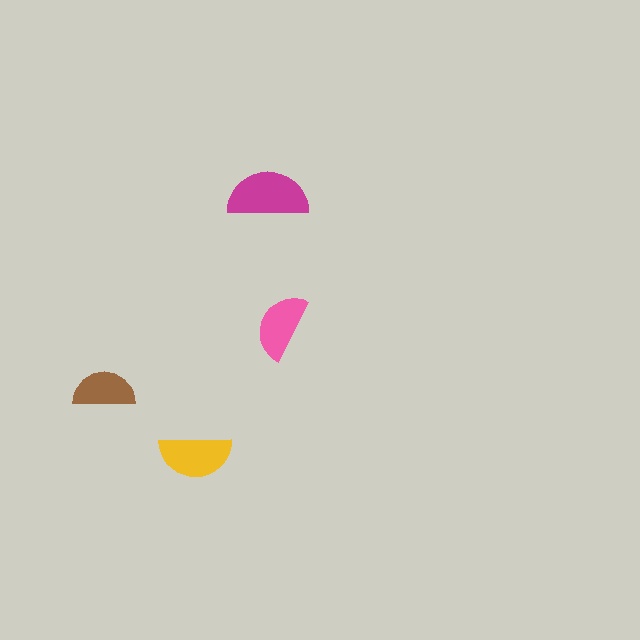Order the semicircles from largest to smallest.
the magenta one, the yellow one, the pink one, the brown one.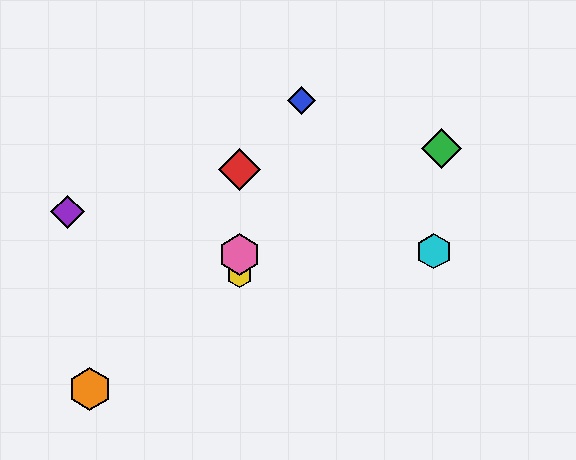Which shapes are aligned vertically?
The red diamond, the yellow hexagon, the pink hexagon are aligned vertically.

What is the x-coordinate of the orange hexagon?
The orange hexagon is at x≈90.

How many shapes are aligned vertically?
3 shapes (the red diamond, the yellow hexagon, the pink hexagon) are aligned vertically.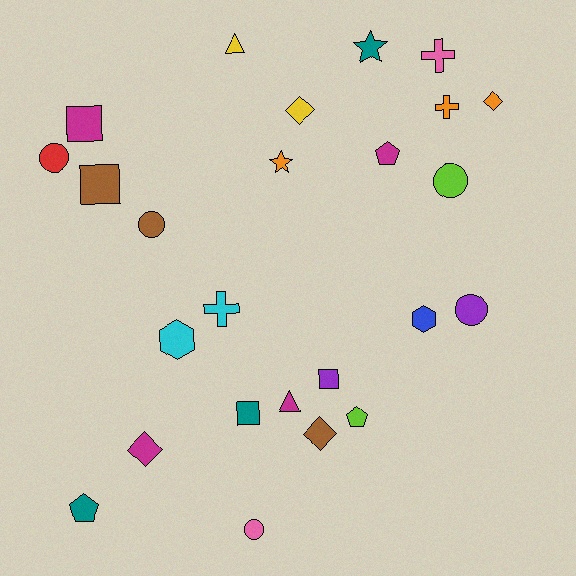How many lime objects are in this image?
There are 2 lime objects.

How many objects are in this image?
There are 25 objects.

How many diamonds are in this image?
There are 4 diamonds.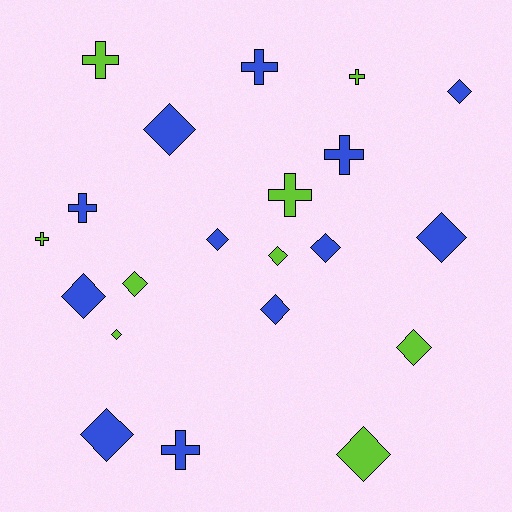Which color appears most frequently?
Blue, with 12 objects.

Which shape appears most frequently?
Diamond, with 13 objects.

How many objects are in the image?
There are 21 objects.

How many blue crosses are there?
There are 4 blue crosses.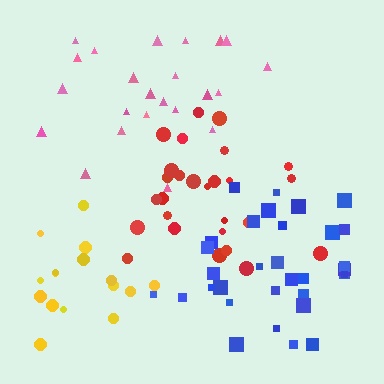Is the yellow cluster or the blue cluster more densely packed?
Blue.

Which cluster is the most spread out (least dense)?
Pink.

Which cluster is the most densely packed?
Red.